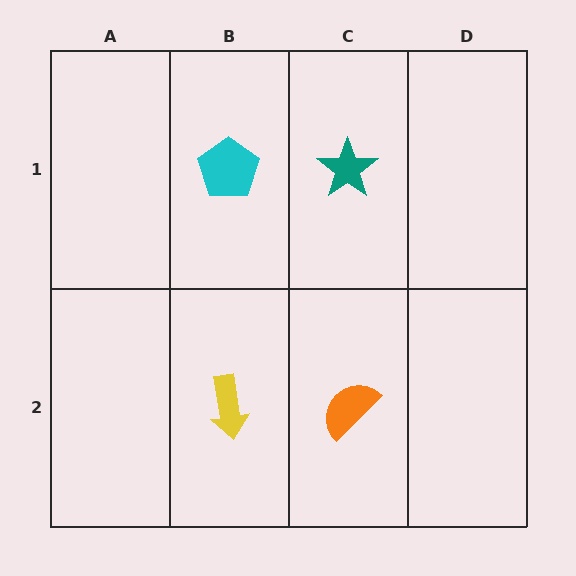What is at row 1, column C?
A teal star.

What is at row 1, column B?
A cyan pentagon.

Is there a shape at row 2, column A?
No, that cell is empty.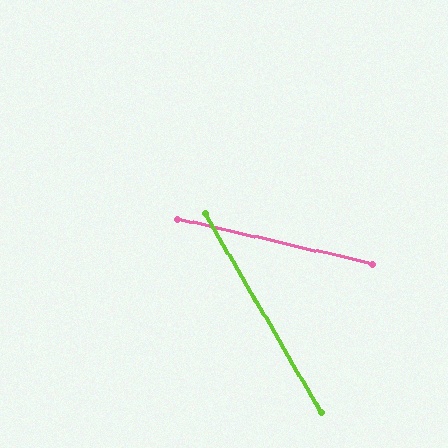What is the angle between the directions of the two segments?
Approximately 47 degrees.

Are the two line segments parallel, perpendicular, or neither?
Neither parallel nor perpendicular — they differ by about 47°.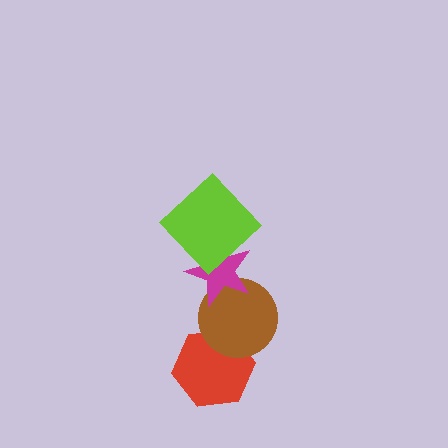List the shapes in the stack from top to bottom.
From top to bottom: the lime diamond, the magenta star, the brown circle, the red hexagon.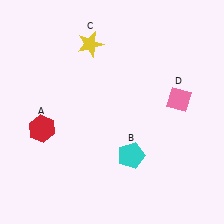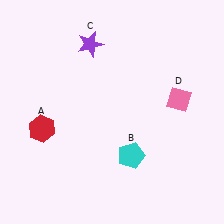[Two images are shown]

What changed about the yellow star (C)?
In Image 1, C is yellow. In Image 2, it changed to purple.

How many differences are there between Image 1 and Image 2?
There is 1 difference between the two images.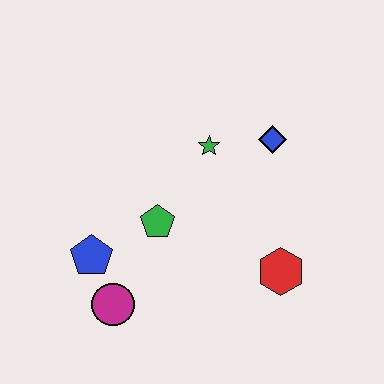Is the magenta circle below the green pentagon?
Yes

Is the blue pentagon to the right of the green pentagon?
No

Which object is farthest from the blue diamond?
The magenta circle is farthest from the blue diamond.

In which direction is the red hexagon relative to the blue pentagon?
The red hexagon is to the right of the blue pentagon.